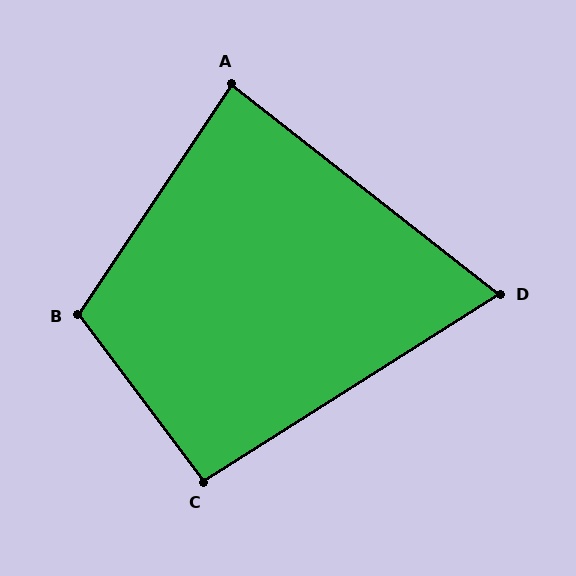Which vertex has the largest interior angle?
B, at approximately 109 degrees.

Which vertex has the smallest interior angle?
D, at approximately 71 degrees.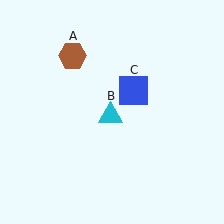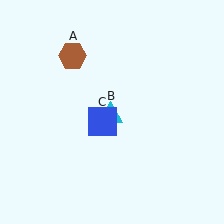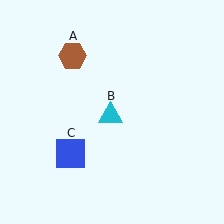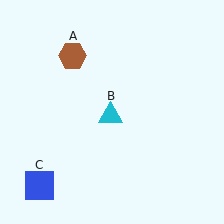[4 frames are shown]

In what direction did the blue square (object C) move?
The blue square (object C) moved down and to the left.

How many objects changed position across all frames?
1 object changed position: blue square (object C).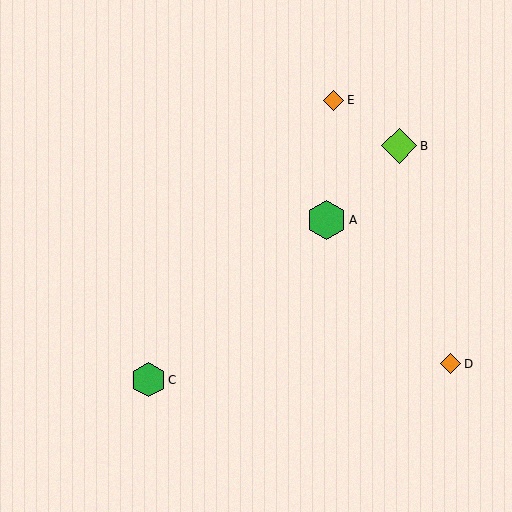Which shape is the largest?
The green hexagon (labeled A) is the largest.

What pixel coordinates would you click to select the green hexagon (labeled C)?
Click at (148, 380) to select the green hexagon C.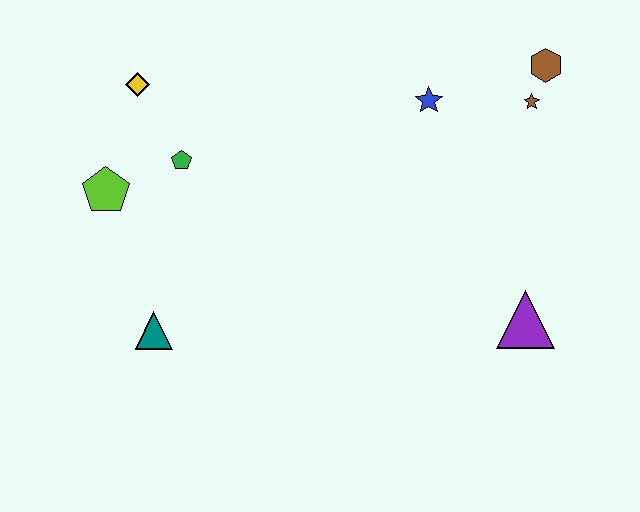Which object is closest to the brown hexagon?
The brown star is closest to the brown hexagon.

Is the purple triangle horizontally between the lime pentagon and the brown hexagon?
Yes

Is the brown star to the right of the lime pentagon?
Yes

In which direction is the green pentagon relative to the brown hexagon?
The green pentagon is to the left of the brown hexagon.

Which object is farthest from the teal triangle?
The brown hexagon is farthest from the teal triangle.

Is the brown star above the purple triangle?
Yes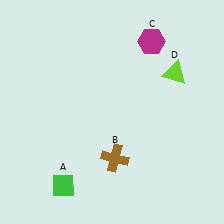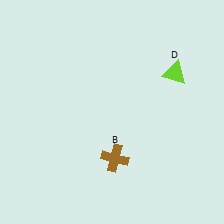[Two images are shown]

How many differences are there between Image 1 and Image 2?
There are 2 differences between the two images.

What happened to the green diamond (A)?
The green diamond (A) was removed in Image 2. It was in the bottom-left area of Image 1.